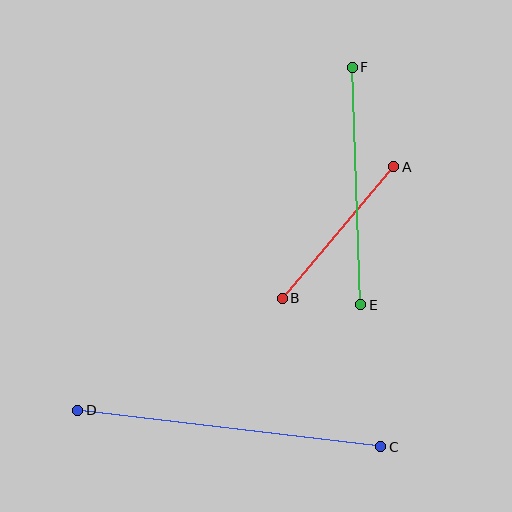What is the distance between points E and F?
The distance is approximately 237 pixels.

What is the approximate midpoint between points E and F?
The midpoint is at approximately (356, 186) pixels.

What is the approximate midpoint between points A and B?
The midpoint is at approximately (338, 233) pixels.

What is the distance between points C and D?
The distance is approximately 305 pixels.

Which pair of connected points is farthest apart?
Points C and D are farthest apart.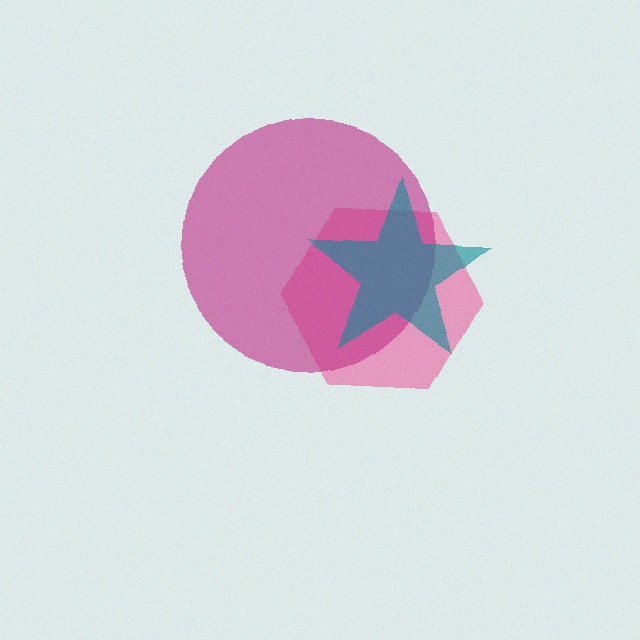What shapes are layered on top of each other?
The layered shapes are: a pink hexagon, a magenta circle, a teal star.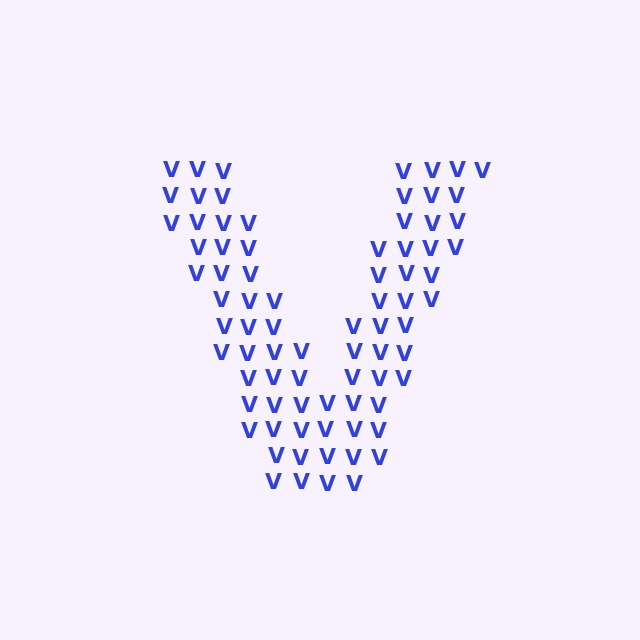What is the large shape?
The large shape is the letter V.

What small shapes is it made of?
It is made of small letter V's.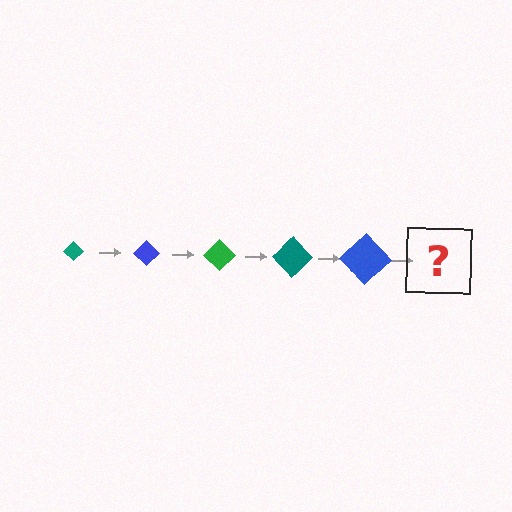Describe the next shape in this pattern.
It should be a green diamond, larger than the previous one.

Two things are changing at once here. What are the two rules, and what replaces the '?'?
The two rules are that the diamond grows larger each step and the color cycles through teal, blue, and green. The '?' should be a green diamond, larger than the previous one.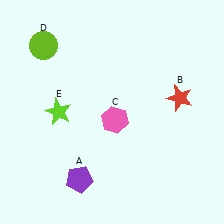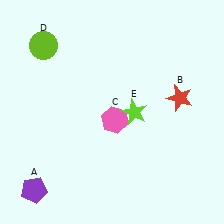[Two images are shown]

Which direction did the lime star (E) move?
The lime star (E) moved right.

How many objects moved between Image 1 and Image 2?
2 objects moved between the two images.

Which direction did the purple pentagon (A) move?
The purple pentagon (A) moved left.